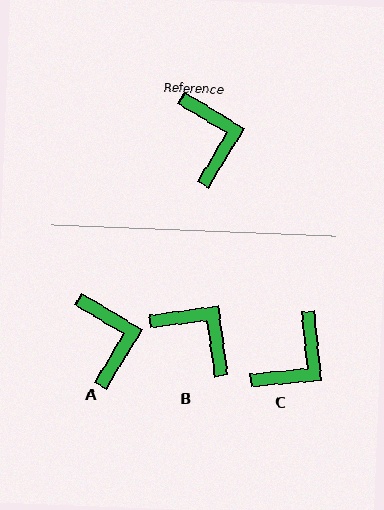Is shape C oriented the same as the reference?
No, it is off by about 54 degrees.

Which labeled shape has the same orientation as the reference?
A.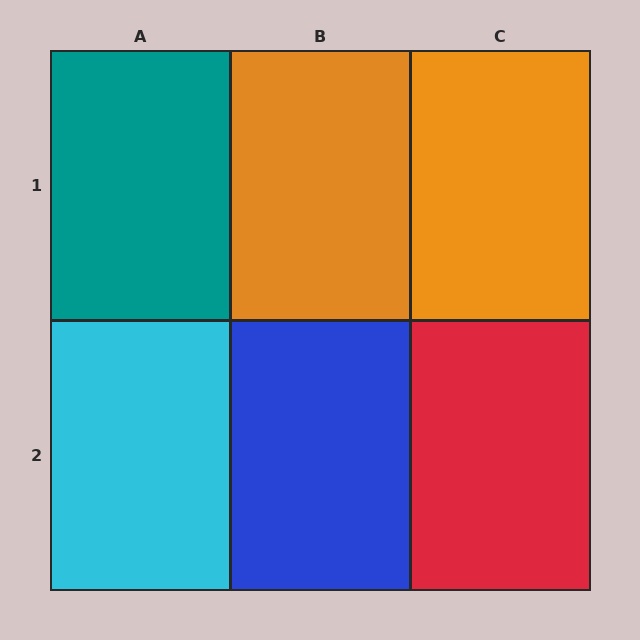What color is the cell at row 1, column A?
Teal.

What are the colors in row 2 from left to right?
Cyan, blue, red.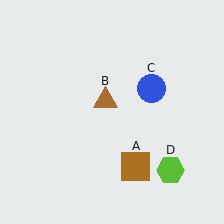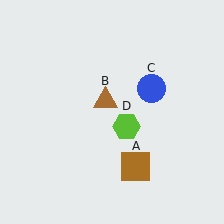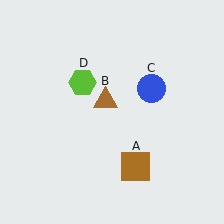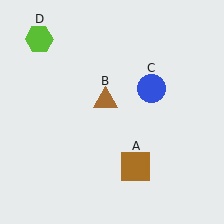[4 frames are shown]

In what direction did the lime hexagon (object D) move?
The lime hexagon (object D) moved up and to the left.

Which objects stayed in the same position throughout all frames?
Brown square (object A) and brown triangle (object B) and blue circle (object C) remained stationary.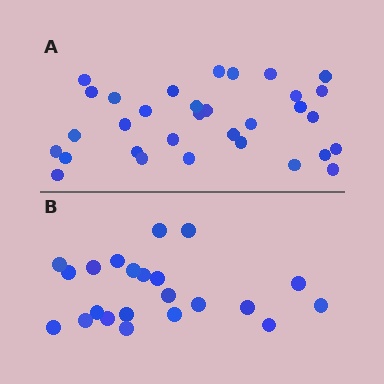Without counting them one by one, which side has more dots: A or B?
Region A (the top region) has more dots.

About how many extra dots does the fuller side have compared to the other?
Region A has roughly 10 or so more dots than region B.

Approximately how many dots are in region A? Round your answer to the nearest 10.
About 30 dots. (The exact count is 32, which rounds to 30.)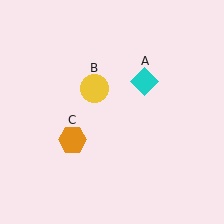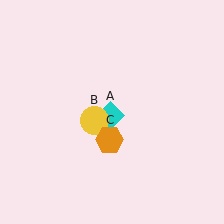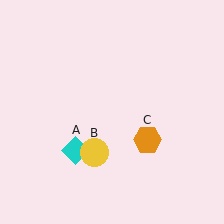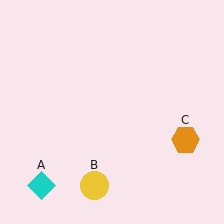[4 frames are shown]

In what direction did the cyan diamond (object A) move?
The cyan diamond (object A) moved down and to the left.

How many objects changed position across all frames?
3 objects changed position: cyan diamond (object A), yellow circle (object B), orange hexagon (object C).